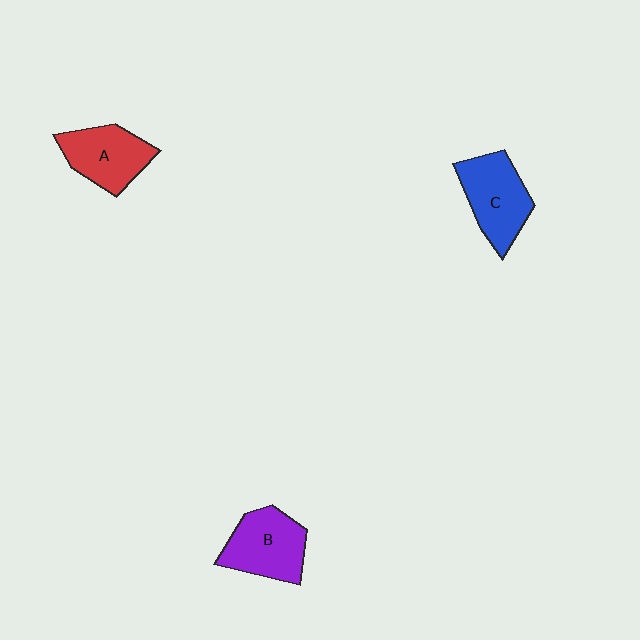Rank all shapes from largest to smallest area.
From largest to smallest: C (blue), B (purple), A (red).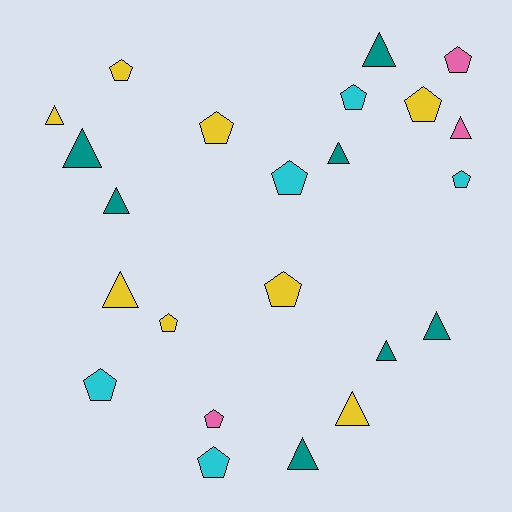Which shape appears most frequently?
Pentagon, with 12 objects.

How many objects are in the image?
There are 23 objects.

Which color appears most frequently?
Yellow, with 8 objects.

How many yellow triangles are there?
There are 3 yellow triangles.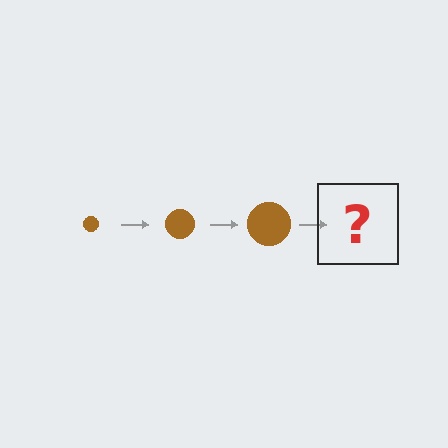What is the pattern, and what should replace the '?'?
The pattern is that the circle gets progressively larger each step. The '?' should be a brown circle, larger than the previous one.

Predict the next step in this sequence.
The next step is a brown circle, larger than the previous one.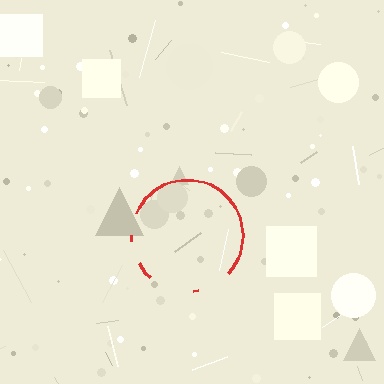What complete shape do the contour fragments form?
The contour fragments form a circle.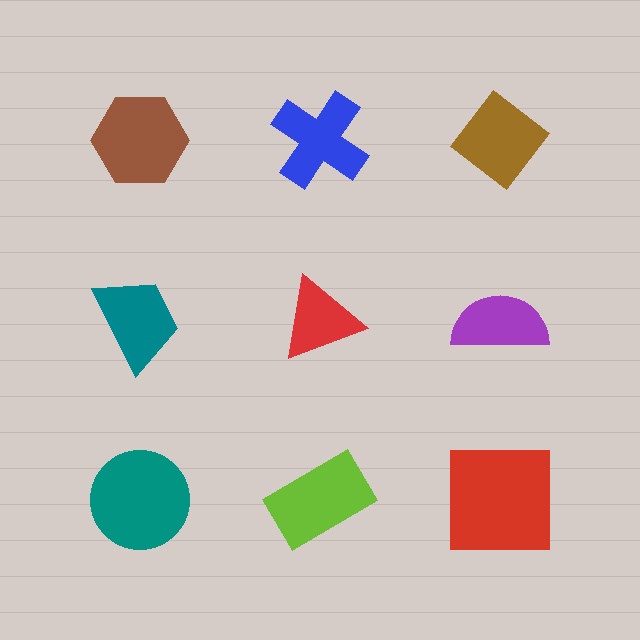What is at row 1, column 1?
A brown hexagon.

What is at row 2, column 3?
A purple semicircle.